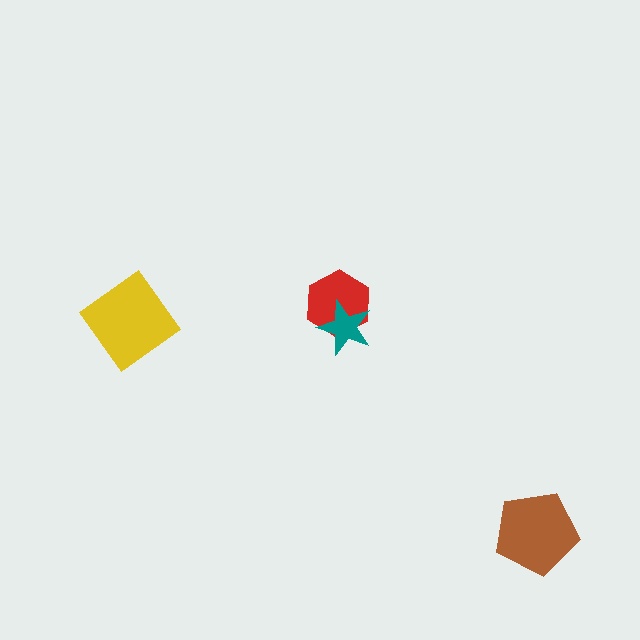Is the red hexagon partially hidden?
Yes, it is partially covered by another shape.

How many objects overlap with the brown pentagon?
0 objects overlap with the brown pentagon.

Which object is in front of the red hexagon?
The teal star is in front of the red hexagon.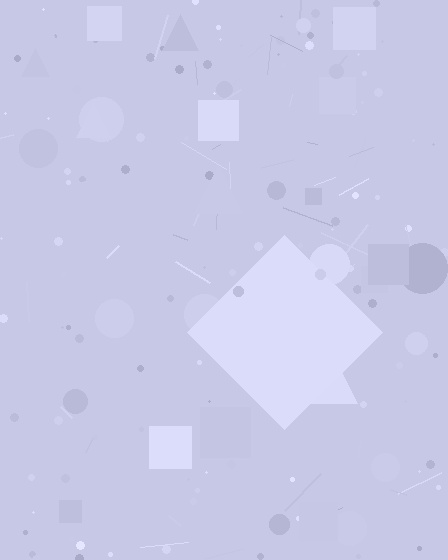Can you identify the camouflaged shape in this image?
The camouflaged shape is a diamond.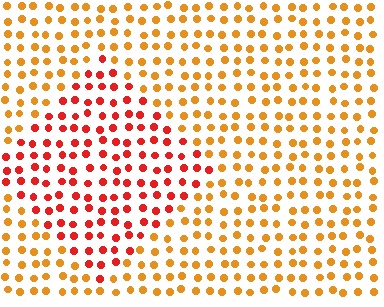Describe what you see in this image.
The image is filled with small orange elements in a uniform arrangement. A diamond-shaped region is visible where the elements are tinted to a slightly different hue, forming a subtle color boundary.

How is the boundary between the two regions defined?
The boundary is defined purely by a slight shift in hue (about 35 degrees). Spacing, size, and orientation are identical on both sides.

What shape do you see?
I see a diamond.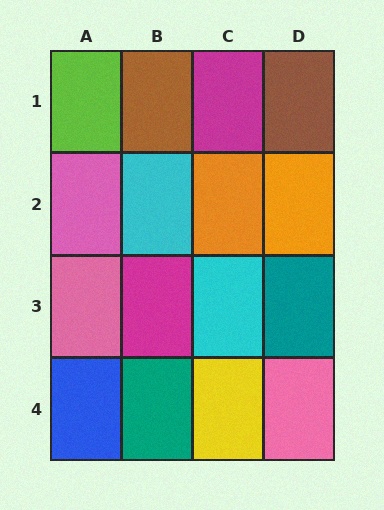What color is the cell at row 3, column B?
Magenta.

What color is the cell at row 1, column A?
Lime.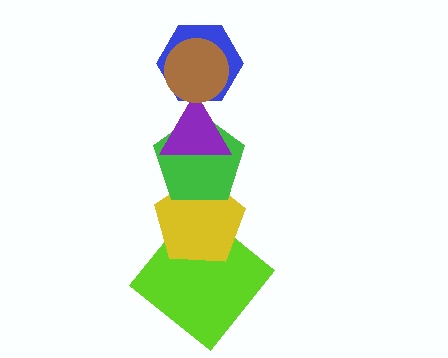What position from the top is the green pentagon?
The green pentagon is 4th from the top.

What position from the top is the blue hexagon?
The blue hexagon is 2nd from the top.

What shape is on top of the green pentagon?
The purple triangle is on top of the green pentagon.